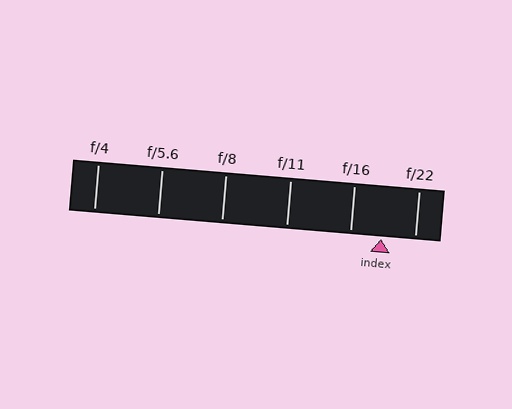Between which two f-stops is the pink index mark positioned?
The index mark is between f/16 and f/22.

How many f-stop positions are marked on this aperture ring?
There are 6 f-stop positions marked.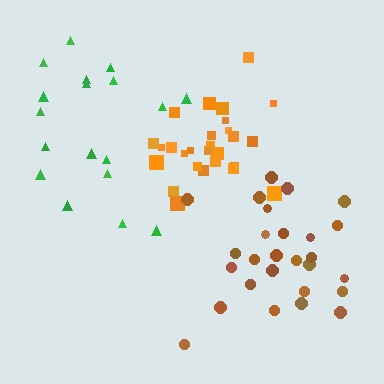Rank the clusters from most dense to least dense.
orange, brown, green.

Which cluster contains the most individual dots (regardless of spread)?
Orange (27).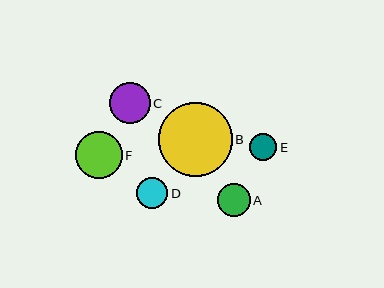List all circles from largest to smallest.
From largest to smallest: B, F, C, A, D, E.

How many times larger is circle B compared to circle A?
Circle B is approximately 2.2 times the size of circle A.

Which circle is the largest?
Circle B is the largest with a size of approximately 74 pixels.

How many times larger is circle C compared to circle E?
Circle C is approximately 1.5 times the size of circle E.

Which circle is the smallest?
Circle E is the smallest with a size of approximately 27 pixels.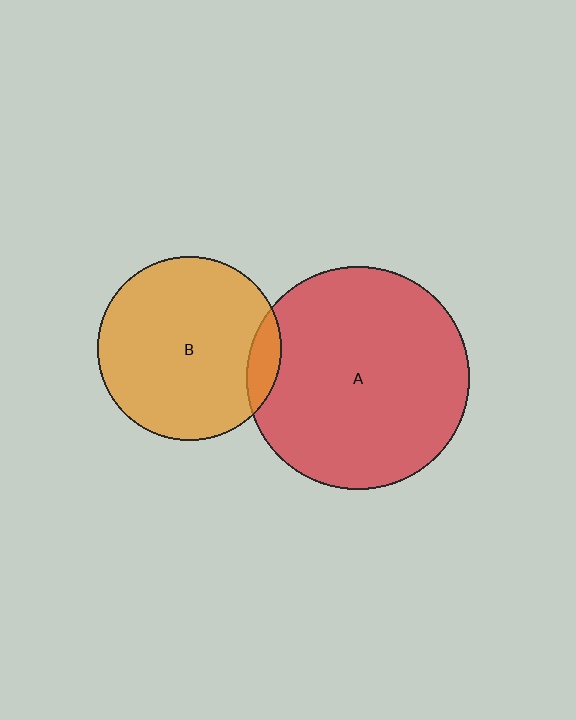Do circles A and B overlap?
Yes.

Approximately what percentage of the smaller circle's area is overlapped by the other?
Approximately 10%.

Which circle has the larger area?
Circle A (red).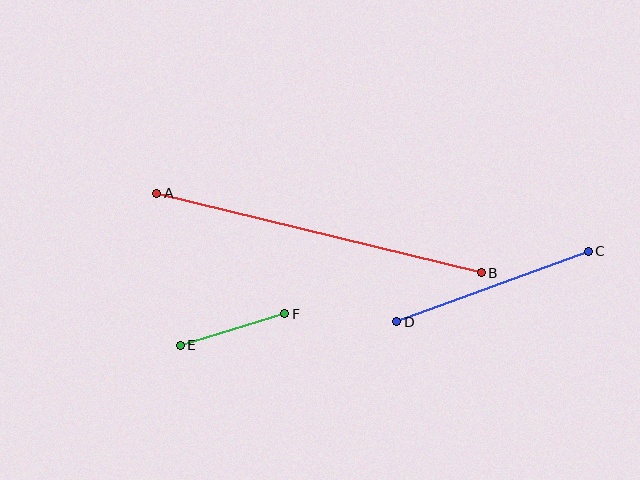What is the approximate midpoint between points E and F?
The midpoint is at approximately (233, 330) pixels.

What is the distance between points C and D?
The distance is approximately 204 pixels.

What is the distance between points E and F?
The distance is approximately 109 pixels.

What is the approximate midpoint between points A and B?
The midpoint is at approximately (319, 233) pixels.